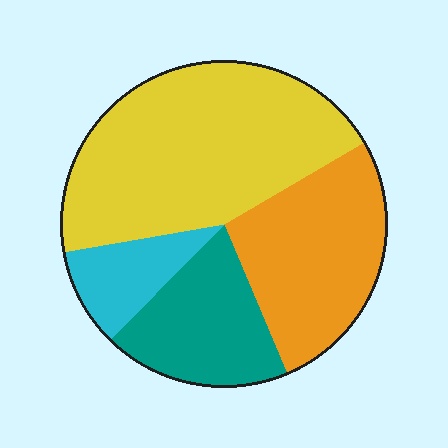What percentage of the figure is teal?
Teal covers roughly 20% of the figure.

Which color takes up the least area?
Cyan, at roughly 10%.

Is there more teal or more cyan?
Teal.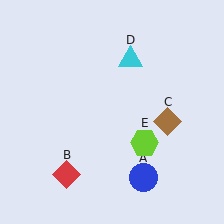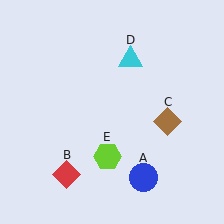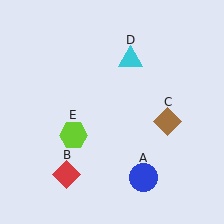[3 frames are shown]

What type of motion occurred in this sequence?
The lime hexagon (object E) rotated clockwise around the center of the scene.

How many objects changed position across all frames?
1 object changed position: lime hexagon (object E).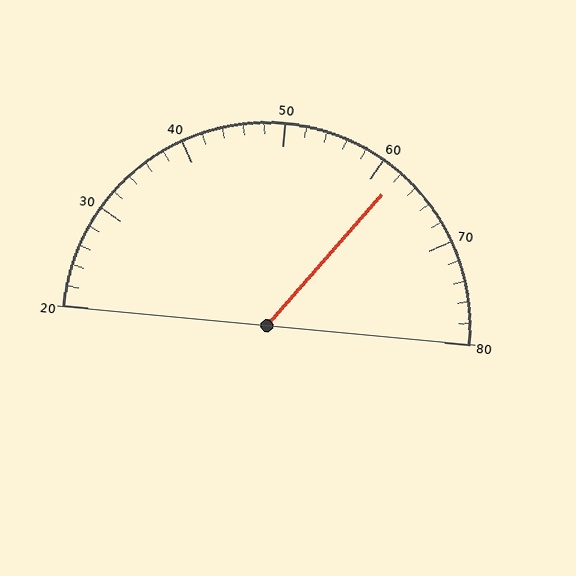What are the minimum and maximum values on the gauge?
The gauge ranges from 20 to 80.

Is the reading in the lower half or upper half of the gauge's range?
The reading is in the upper half of the range (20 to 80).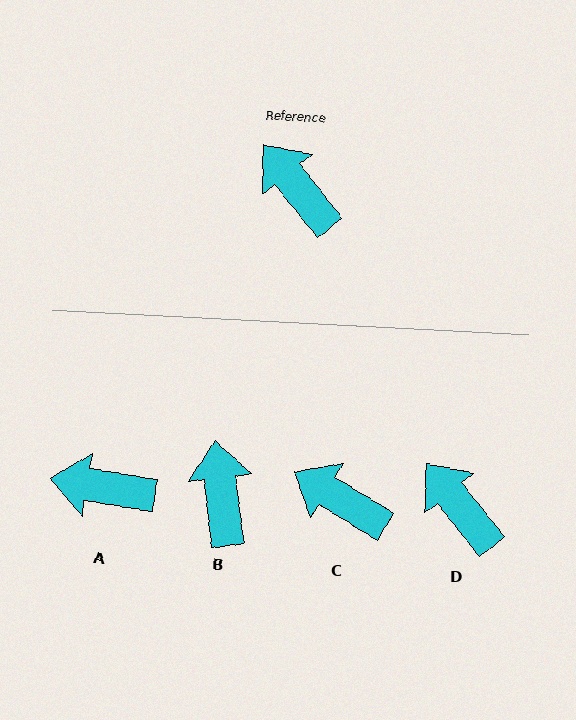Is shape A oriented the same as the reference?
No, it is off by about 42 degrees.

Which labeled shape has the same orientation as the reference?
D.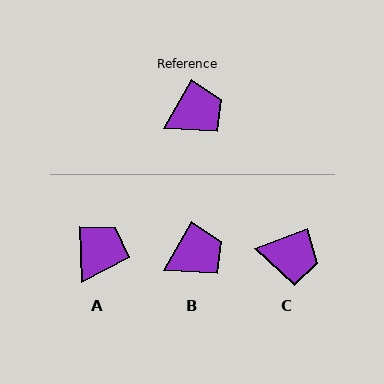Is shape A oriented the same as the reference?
No, it is off by about 31 degrees.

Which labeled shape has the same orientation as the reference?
B.